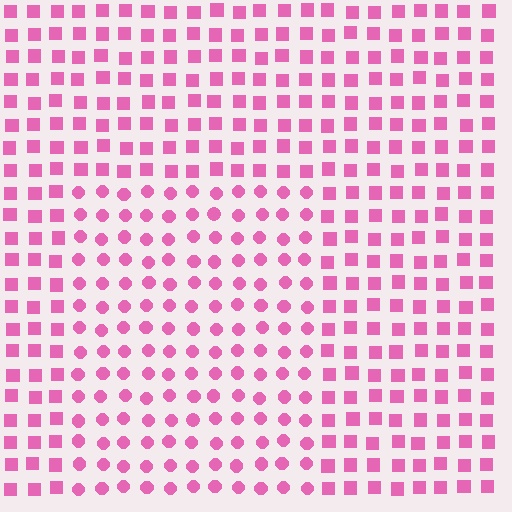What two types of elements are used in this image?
The image uses circles inside the rectangle region and squares outside it.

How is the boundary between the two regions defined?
The boundary is defined by a change in element shape: circles inside vs. squares outside. All elements share the same color and spacing.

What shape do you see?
I see a rectangle.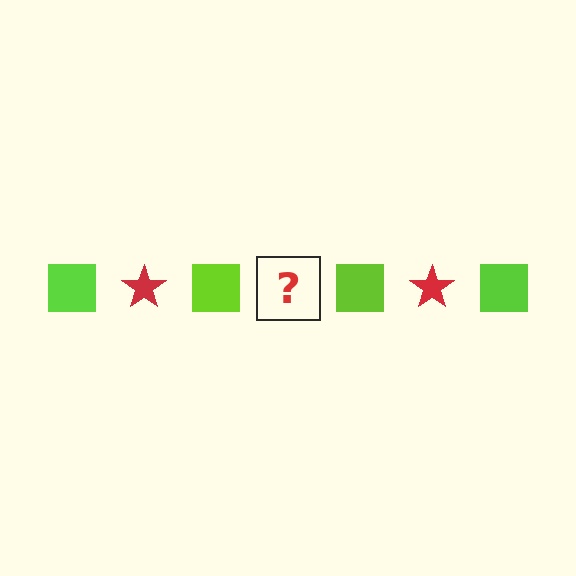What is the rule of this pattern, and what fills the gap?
The rule is that the pattern alternates between lime square and red star. The gap should be filled with a red star.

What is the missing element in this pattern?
The missing element is a red star.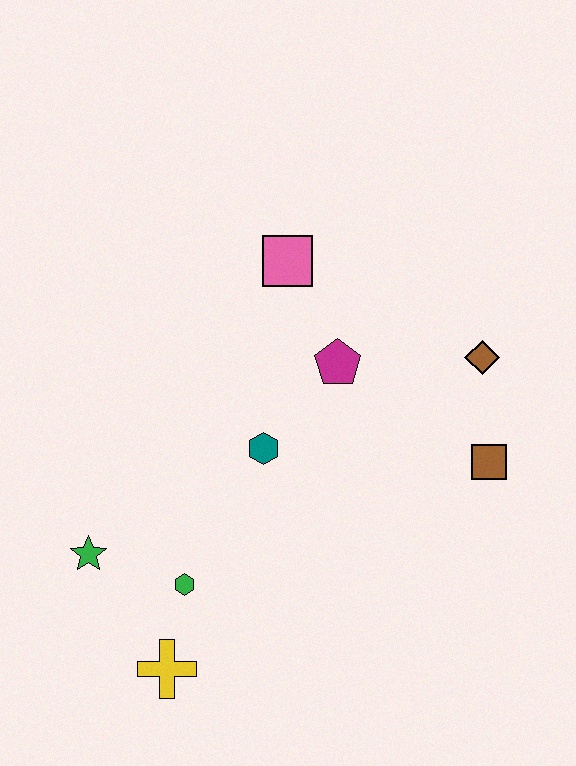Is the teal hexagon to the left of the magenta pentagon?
Yes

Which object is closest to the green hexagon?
The yellow cross is closest to the green hexagon.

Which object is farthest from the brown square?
The green star is farthest from the brown square.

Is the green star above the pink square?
No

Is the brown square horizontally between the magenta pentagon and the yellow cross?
No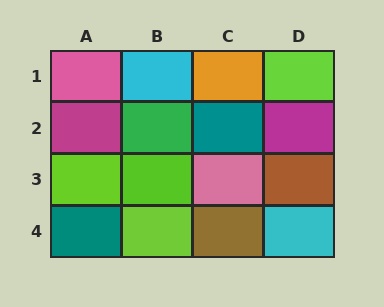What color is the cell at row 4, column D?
Cyan.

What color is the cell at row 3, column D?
Brown.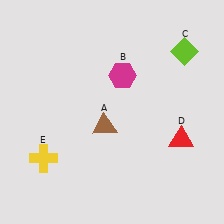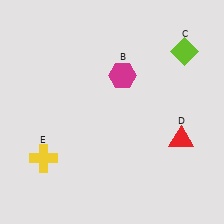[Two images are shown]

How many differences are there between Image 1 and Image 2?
There is 1 difference between the two images.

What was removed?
The brown triangle (A) was removed in Image 2.